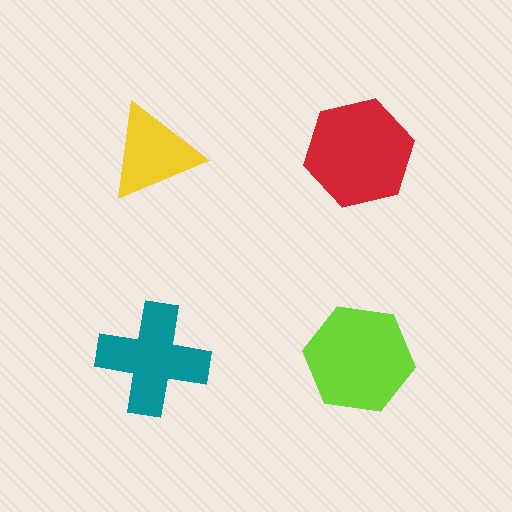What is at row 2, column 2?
A lime hexagon.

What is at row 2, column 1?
A teal cross.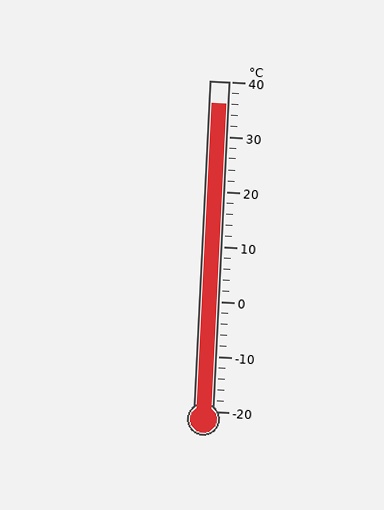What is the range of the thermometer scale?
The thermometer scale ranges from -20°C to 40°C.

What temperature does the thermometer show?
The thermometer shows approximately 36°C.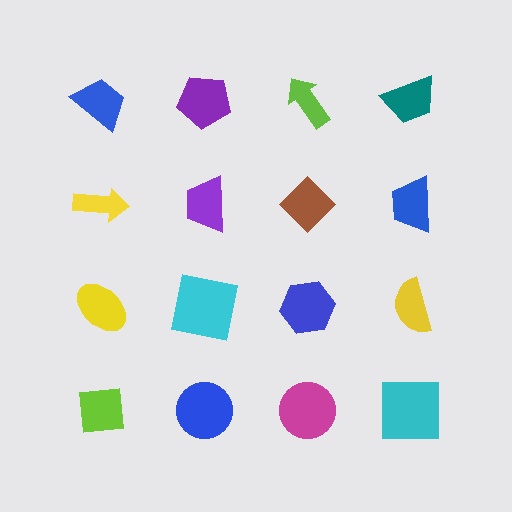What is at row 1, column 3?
A lime arrow.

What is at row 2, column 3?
A brown diamond.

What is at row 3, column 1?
A yellow ellipse.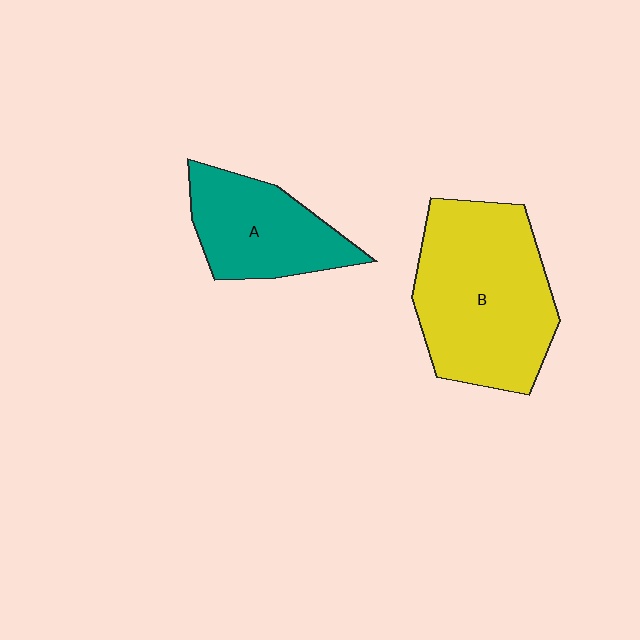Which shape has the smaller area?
Shape A (teal).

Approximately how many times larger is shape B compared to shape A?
Approximately 1.7 times.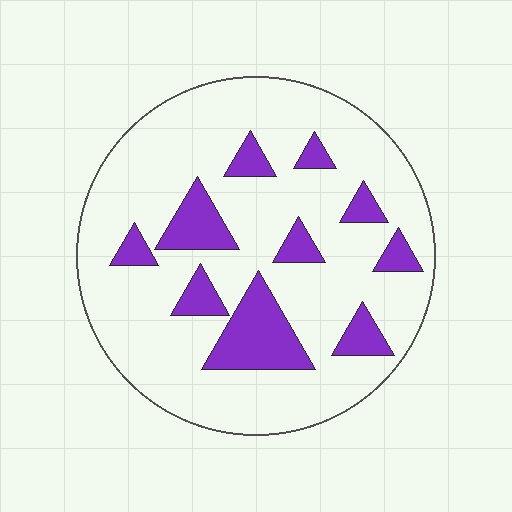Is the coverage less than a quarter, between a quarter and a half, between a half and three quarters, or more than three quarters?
Less than a quarter.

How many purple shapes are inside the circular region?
10.